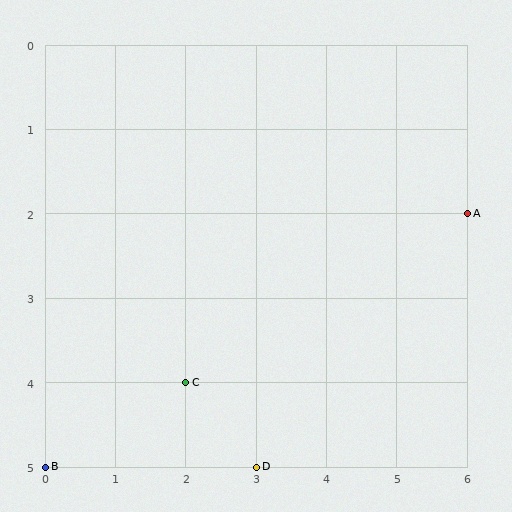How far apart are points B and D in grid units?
Points B and D are 3 columns apart.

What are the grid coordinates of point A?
Point A is at grid coordinates (6, 2).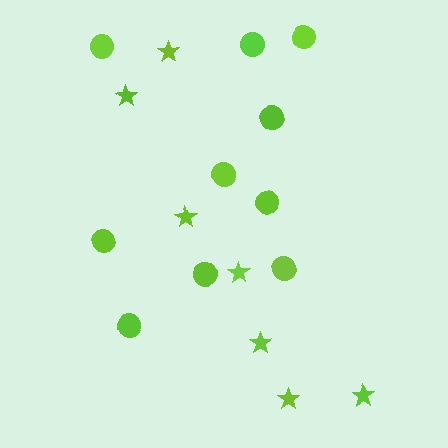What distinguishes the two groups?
There are 2 groups: one group of stars (7) and one group of circles (10).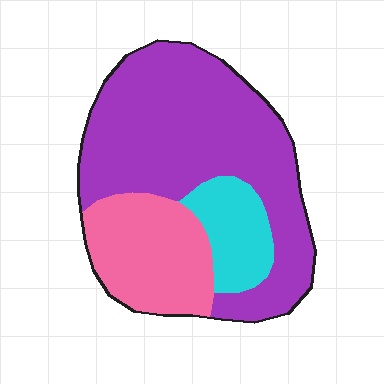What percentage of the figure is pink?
Pink takes up about one quarter (1/4) of the figure.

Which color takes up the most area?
Purple, at roughly 60%.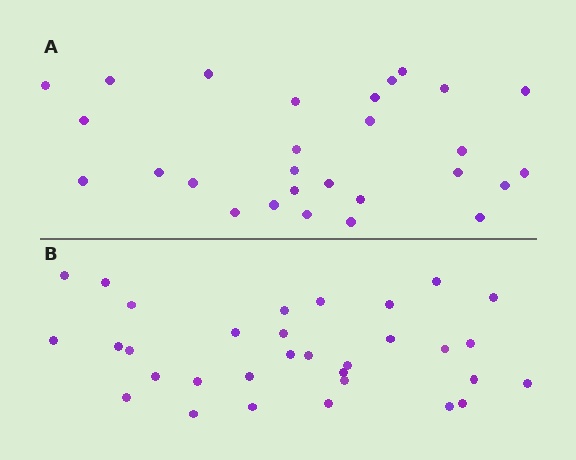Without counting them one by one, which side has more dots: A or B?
Region B (the bottom region) has more dots.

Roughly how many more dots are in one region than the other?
Region B has about 4 more dots than region A.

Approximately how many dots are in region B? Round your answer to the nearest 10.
About 30 dots. (The exact count is 32, which rounds to 30.)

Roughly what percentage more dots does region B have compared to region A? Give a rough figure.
About 15% more.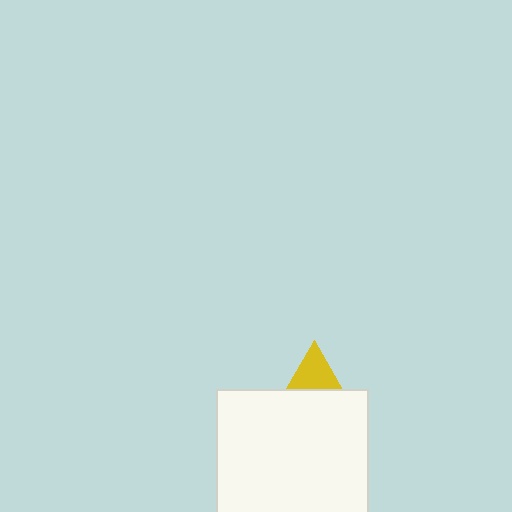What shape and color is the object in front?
The object in front is a white rectangle.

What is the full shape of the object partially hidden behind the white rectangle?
The partially hidden object is a yellow triangle.